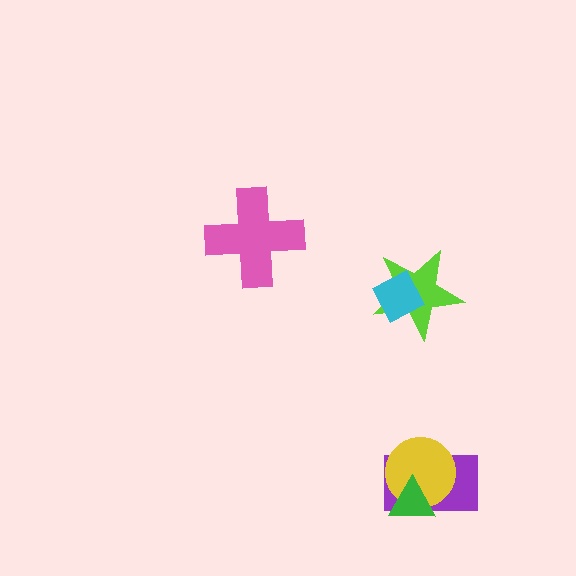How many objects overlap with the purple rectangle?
2 objects overlap with the purple rectangle.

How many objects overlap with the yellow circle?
2 objects overlap with the yellow circle.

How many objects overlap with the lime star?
1 object overlaps with the lime star.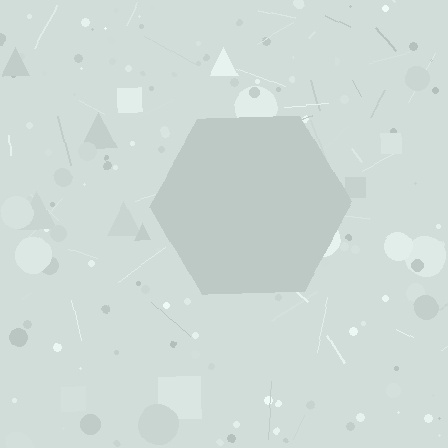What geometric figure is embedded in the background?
A hexagon is embedded in the background.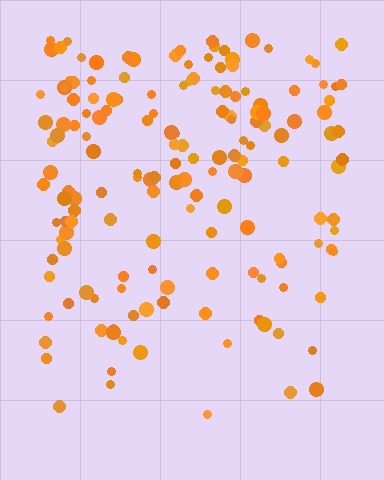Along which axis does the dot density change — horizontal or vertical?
Vertical.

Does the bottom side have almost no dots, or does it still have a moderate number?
Still a moderate number, just noticeably fewer than the top.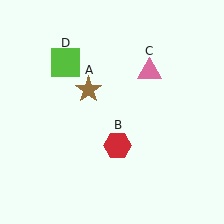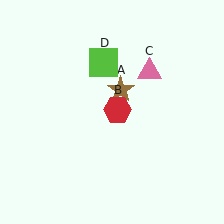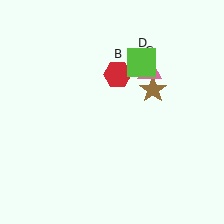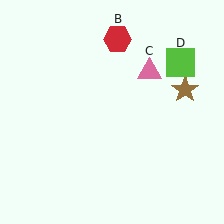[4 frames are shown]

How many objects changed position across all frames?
3 objects changed position: brown star (object A), red hexagon (object B), lime square (object D).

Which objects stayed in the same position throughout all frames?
Pink triangle (object C) remained stationary.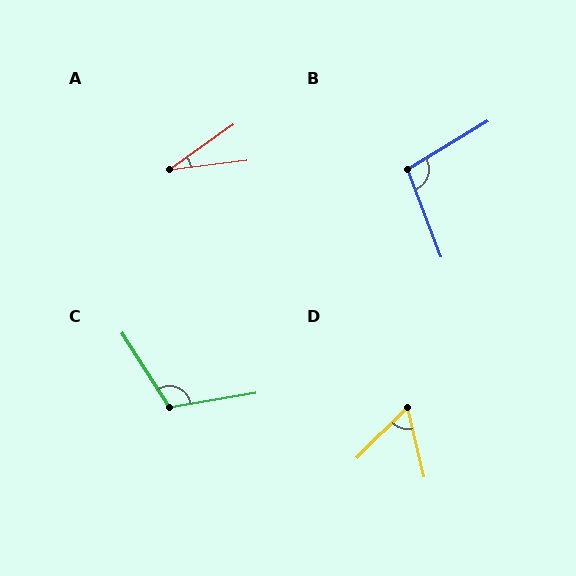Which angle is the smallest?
A, at approximately 28 degrees.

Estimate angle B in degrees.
Approximately 100 degrees.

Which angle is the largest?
C, at approximately 113 degrees.